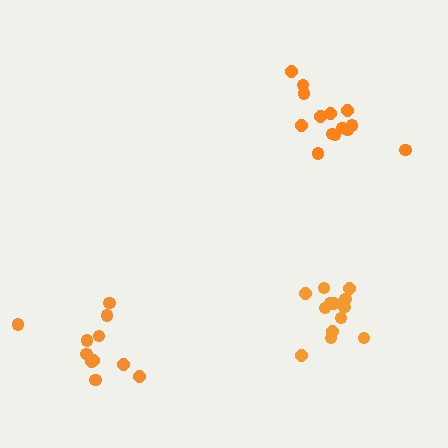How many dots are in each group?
Group 1: 13 dots, Group 2: 11 dots, Group 3: 14 dots (38 total).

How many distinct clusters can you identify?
There are 3 distinct clusters.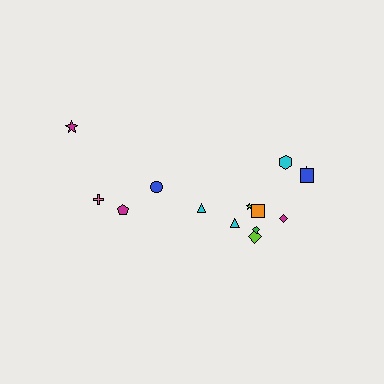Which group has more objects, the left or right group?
The right group.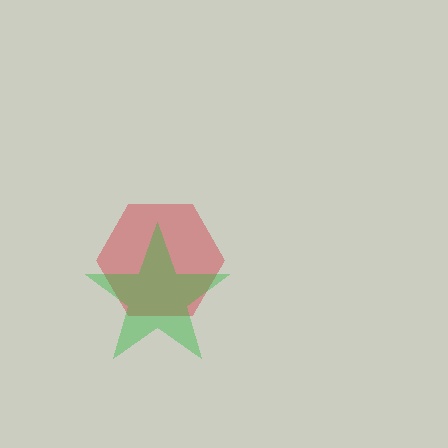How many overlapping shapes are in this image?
There are 2 overlapping shapes in the image.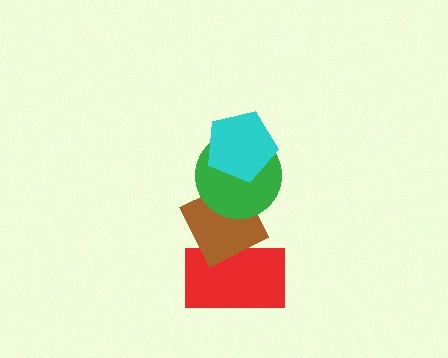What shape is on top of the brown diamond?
The green circle is on top of the brown diamond.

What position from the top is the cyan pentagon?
The cyan pentagon is 1st from the top.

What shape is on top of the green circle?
The cyan pentagon is on top of the green circle.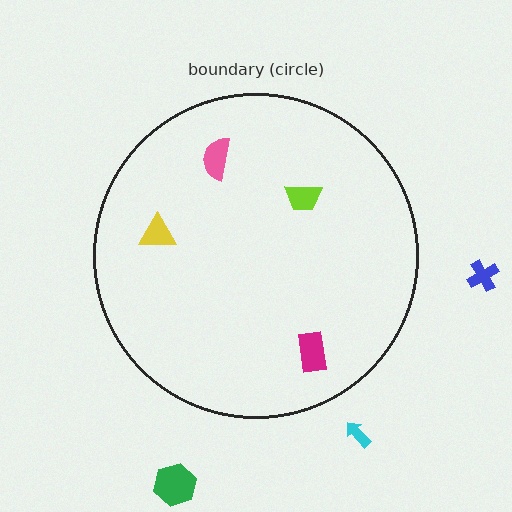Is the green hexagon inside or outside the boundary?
Outside.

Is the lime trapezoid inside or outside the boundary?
Inside.